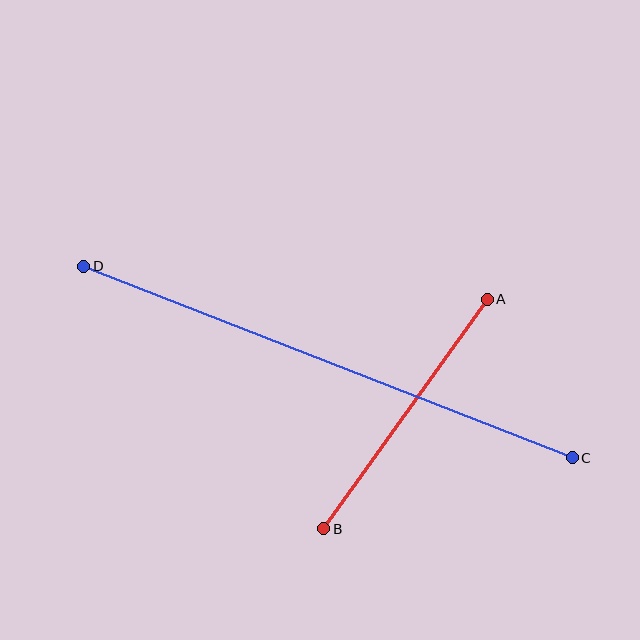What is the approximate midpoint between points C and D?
The midpoint is at approximately (328, 362) pixels.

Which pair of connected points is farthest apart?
Points C and D are farthest apart.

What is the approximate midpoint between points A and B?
The midpoint is at approximately (405, 414) pixels.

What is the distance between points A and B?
The distance is approximately 282 pixels.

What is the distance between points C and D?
The distance is approximately 525 pixels.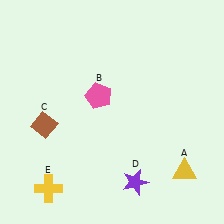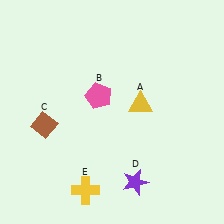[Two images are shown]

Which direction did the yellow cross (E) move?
The yellow cross (E) moved right.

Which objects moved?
The objects that moved are: the yellow triangle (A), the yellow cross (E).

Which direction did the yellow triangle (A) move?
The yellow triangle (A) moved up.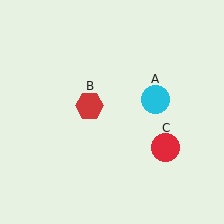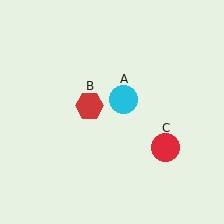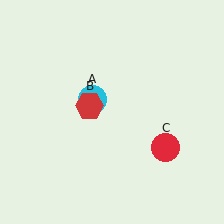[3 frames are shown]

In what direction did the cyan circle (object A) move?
The cyan circle (object A) moved left.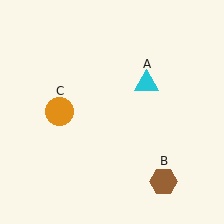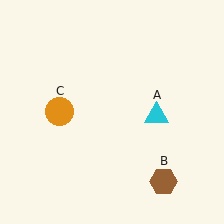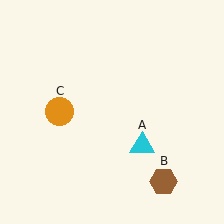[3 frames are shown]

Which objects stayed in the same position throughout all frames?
Brown hexagon (object B) and orange circle (object C) remained stationary.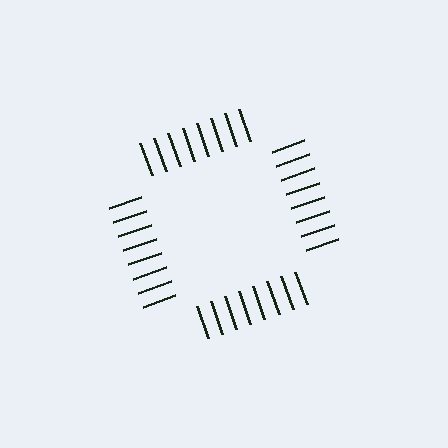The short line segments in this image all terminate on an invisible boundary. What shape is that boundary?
An illusory square — the line segments terminate on its edges but no continuous stroke is drawn.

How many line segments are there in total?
32 — 8 along each of the 4 edges.